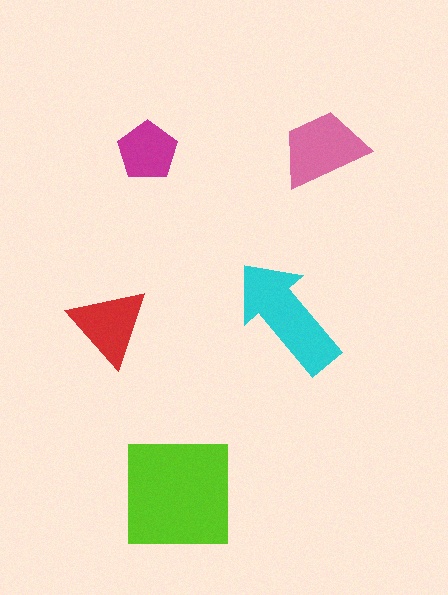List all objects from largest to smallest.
The lime square, the cyan arrow, the pink trapezoid, the red triangle, the magenta pentagon.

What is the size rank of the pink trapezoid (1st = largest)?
3rd.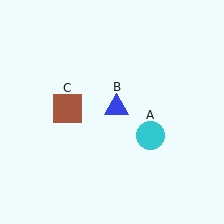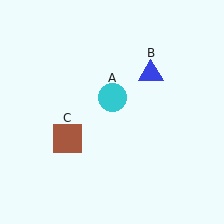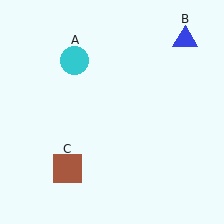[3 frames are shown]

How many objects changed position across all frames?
3 objects changed position: cyan circle (object A), blue triangle (object B), brown square (object C).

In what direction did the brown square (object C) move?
The brown square (object C) moved down.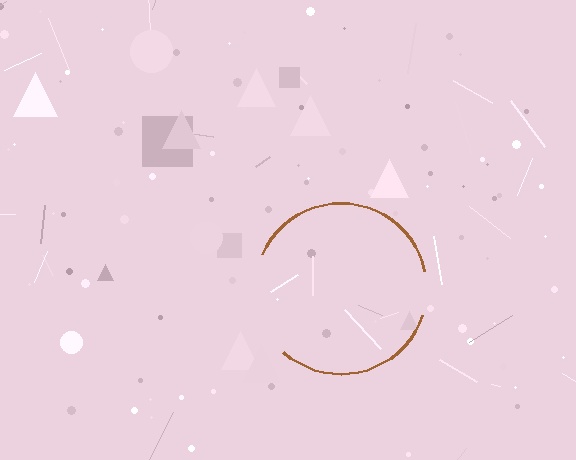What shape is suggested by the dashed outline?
The dashed outline suggests a circle.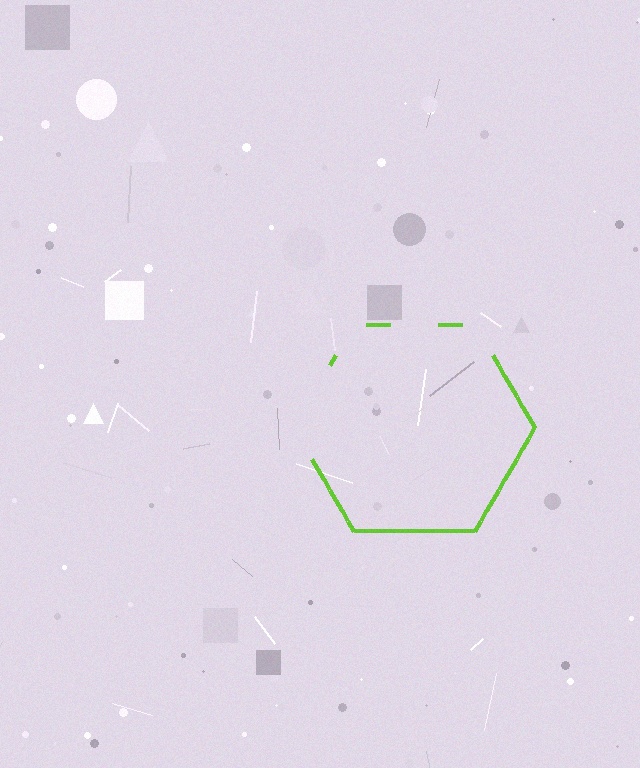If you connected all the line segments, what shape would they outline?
They would outline a hexagon.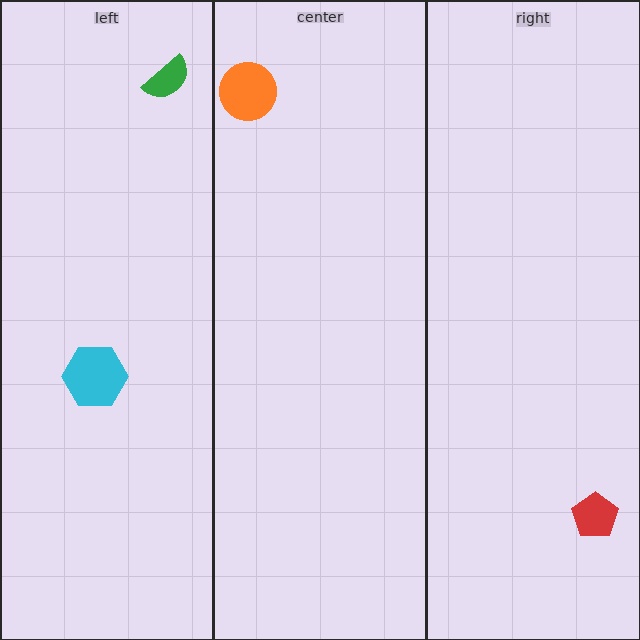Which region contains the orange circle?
The center region.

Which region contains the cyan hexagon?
The left region.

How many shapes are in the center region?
1.